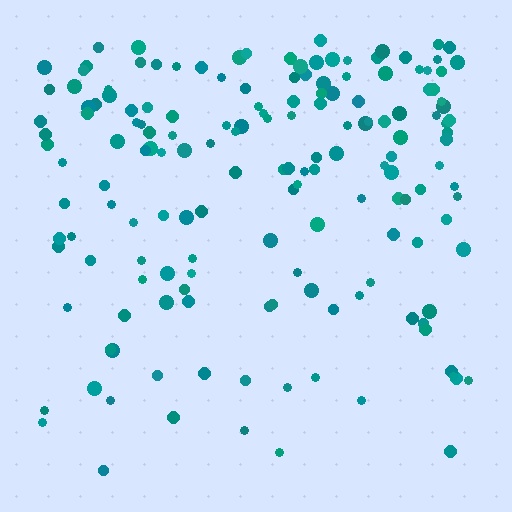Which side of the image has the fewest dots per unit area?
The bottom.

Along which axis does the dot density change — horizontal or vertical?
Vertical.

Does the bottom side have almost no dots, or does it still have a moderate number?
Still a moderate number, just noticeably fewer than the top.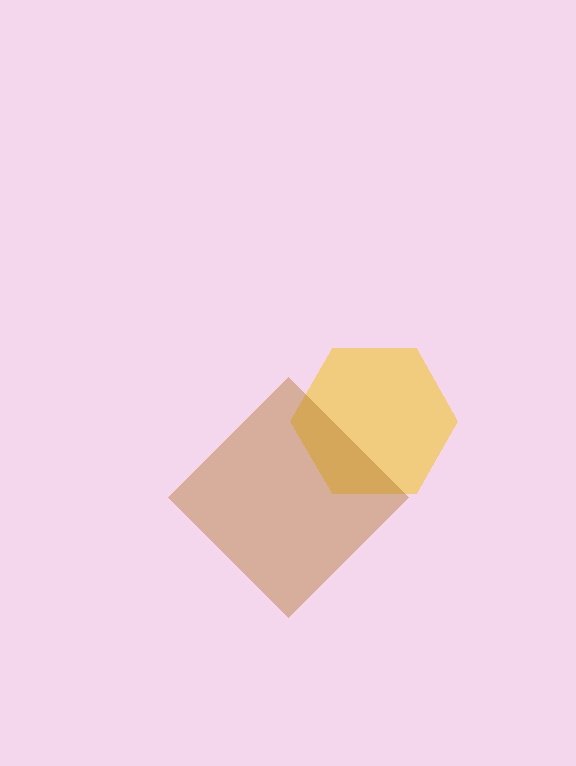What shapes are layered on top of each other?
The layered shapes are: a yellow hexagon, a brown diamond.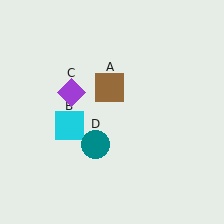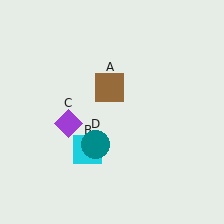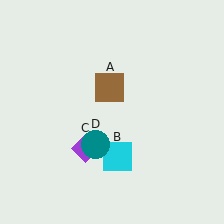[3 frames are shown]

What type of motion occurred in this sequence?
The cyan square (object B), purple diamond (object C) rotated counterclockwise around the center of the scene.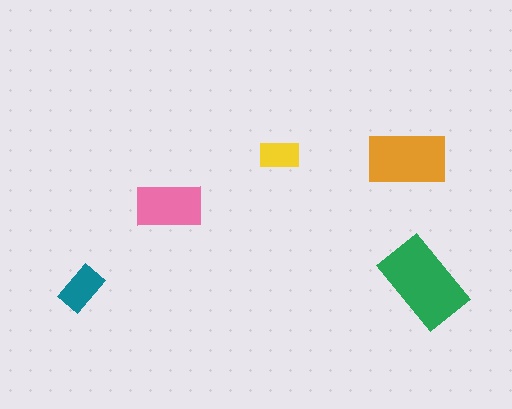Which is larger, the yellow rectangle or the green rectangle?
The green one.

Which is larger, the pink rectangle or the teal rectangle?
The pink one.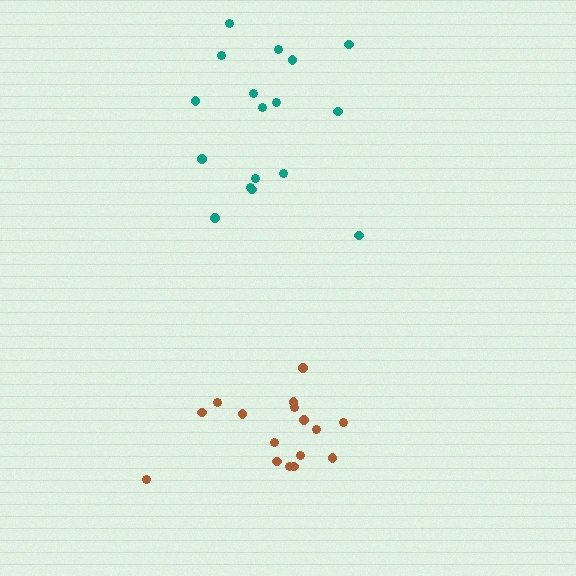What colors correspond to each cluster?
The clusters are colored: brown, teal.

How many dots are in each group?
Group 1: 16 dots, Group 2: 17 dots (33 total).